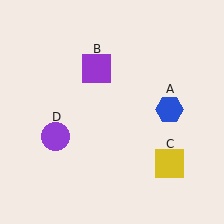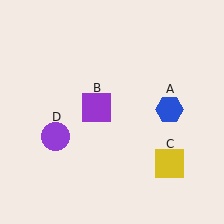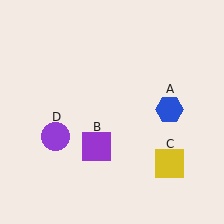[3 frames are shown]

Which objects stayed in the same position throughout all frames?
Blue hexagon (object A) and yellow square (object C) and purple circle (object D) remained stationary.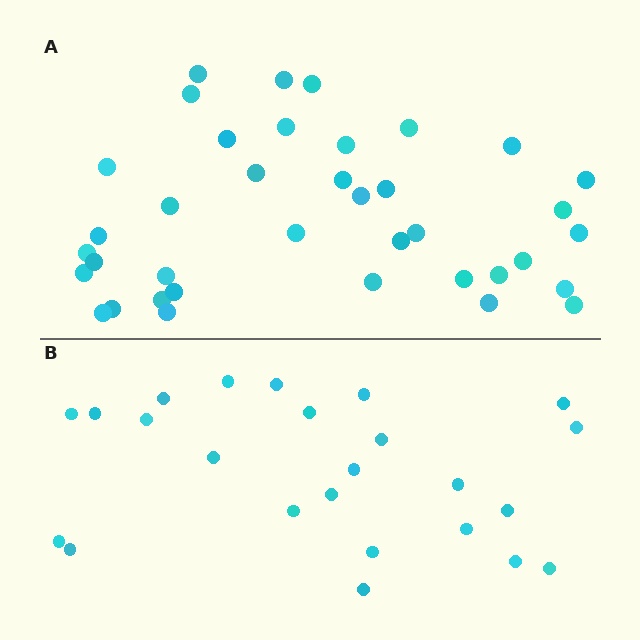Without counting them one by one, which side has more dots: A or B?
Region A (the top region) has more dots.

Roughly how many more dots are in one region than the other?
Region A has approximately 15 more dots than region B.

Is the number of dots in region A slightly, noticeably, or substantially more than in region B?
Region A has substantially more. The ratio is roughly 1.6 to 1.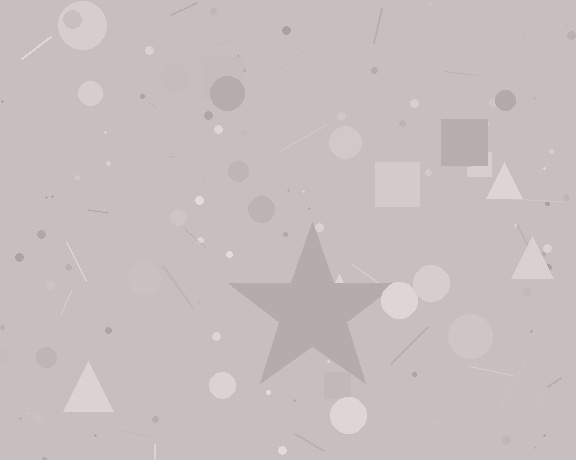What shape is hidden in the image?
A star is hidden in the image.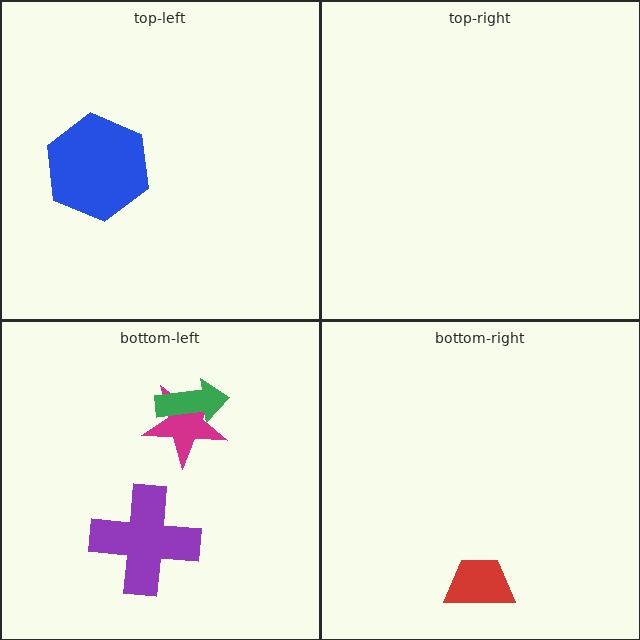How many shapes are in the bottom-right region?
1.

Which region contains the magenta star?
The bottom-left region.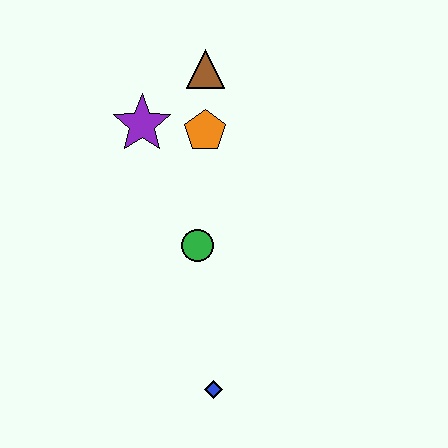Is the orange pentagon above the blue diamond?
Yes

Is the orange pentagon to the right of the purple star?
Yes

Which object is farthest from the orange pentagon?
The blue diamond is farthest from the orange pentagon.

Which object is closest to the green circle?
The orange pentagon is closest to the green circle.